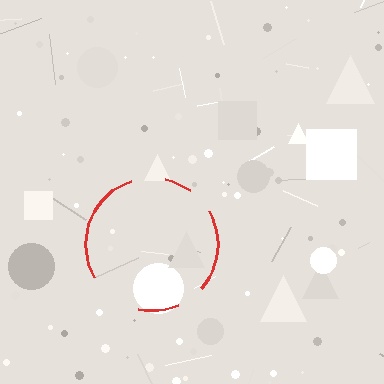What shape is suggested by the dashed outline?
The dashed outline suggests a circle.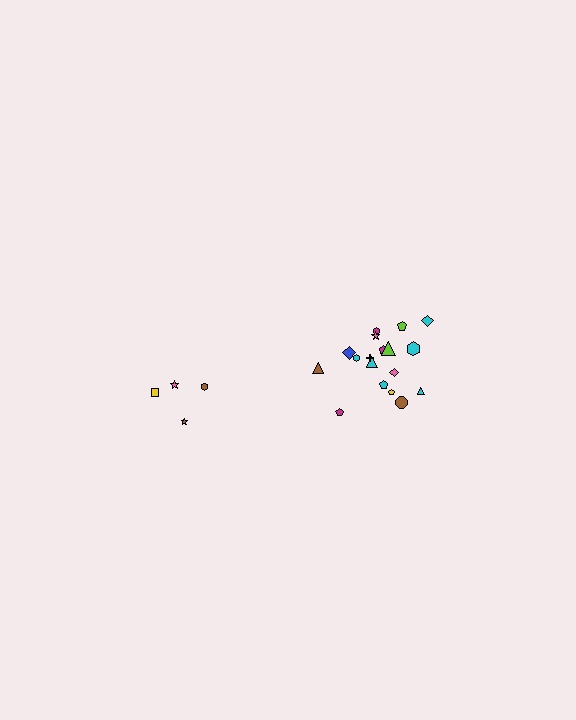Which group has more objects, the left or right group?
The right group.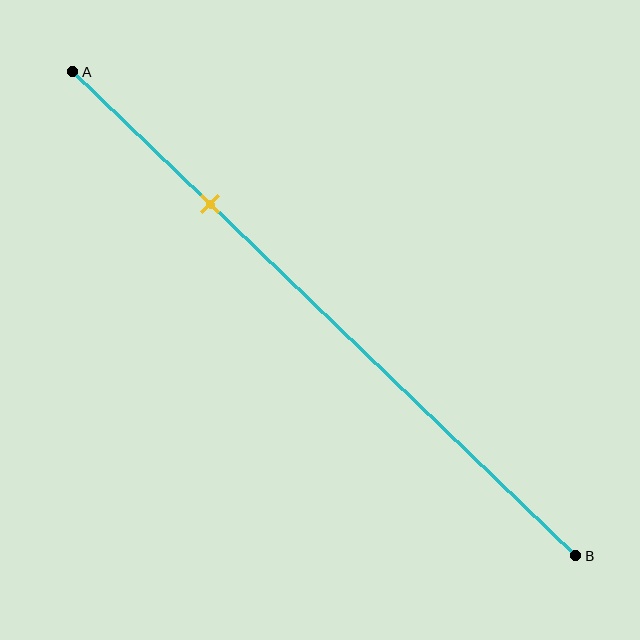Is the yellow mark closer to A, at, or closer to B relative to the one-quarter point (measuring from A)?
The yellow mark is approximately at the one-quarter point of segment AB.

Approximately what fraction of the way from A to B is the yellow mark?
The yellow mark is approximately 25% of the way from A to B.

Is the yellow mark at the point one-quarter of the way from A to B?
Yes, the mark is approximately at the one-quarter point.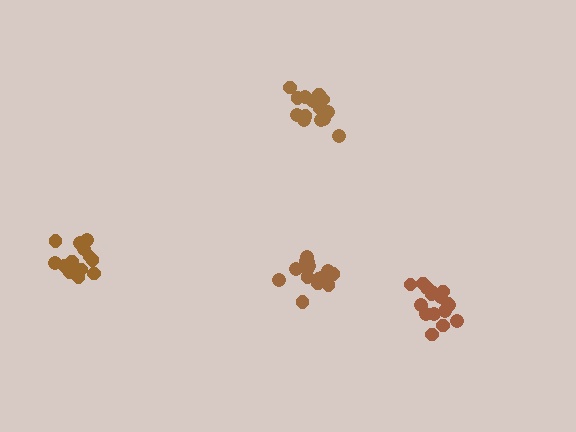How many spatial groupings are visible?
There are 4 spatial groupings.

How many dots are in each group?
Group 1: 16 dots, Group 2: 15 dots, Group 3: 15 dots, Group 4: 17 dots (63 total).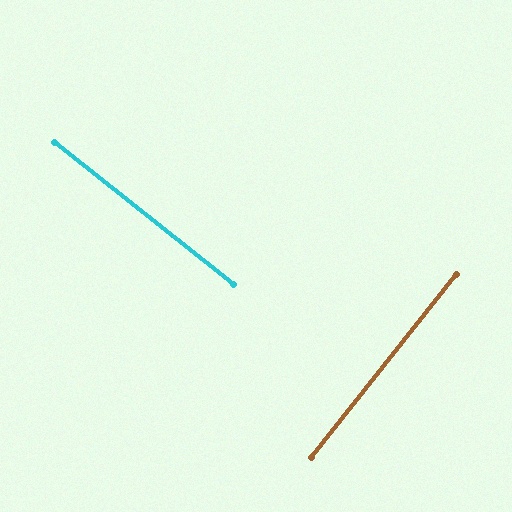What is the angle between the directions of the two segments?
Approximately 90 degrees.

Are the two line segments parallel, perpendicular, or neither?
Perpendicular — they meet at approximately 90°.